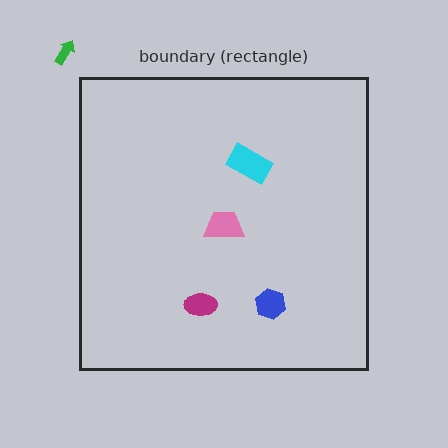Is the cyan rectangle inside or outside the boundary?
Inside.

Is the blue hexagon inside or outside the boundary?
Inside.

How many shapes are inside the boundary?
4 inside, 1 outside.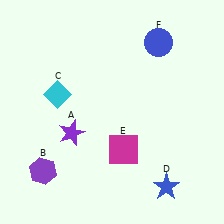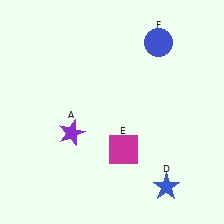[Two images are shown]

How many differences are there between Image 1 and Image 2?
There are 2 differences between the two images.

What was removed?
The cyan diamond (C), the purple hexagon (B) were removed in Image 2.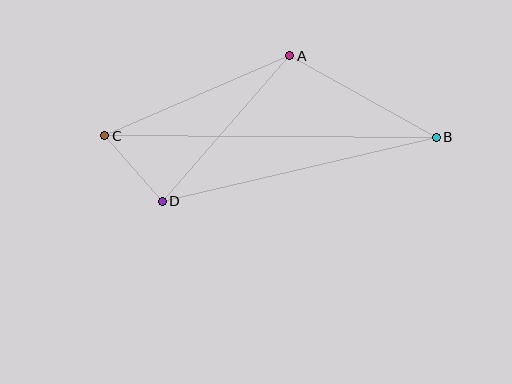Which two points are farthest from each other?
Points B and C are farthest from each other.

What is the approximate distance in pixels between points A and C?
The distance between A and C is approximately 202 pixels.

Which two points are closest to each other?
Points C and D are closest to each other.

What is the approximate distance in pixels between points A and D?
The distance between A and D is approximately 194 pixels.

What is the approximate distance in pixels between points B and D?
The distance between B and D is approximately 281 pixels.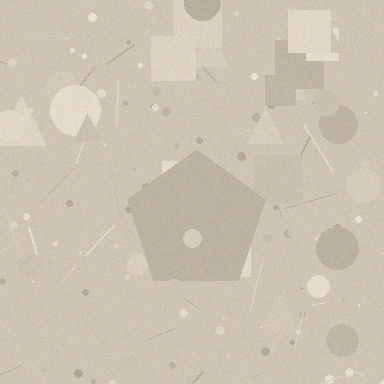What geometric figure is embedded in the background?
A pentagon is embedded in the background.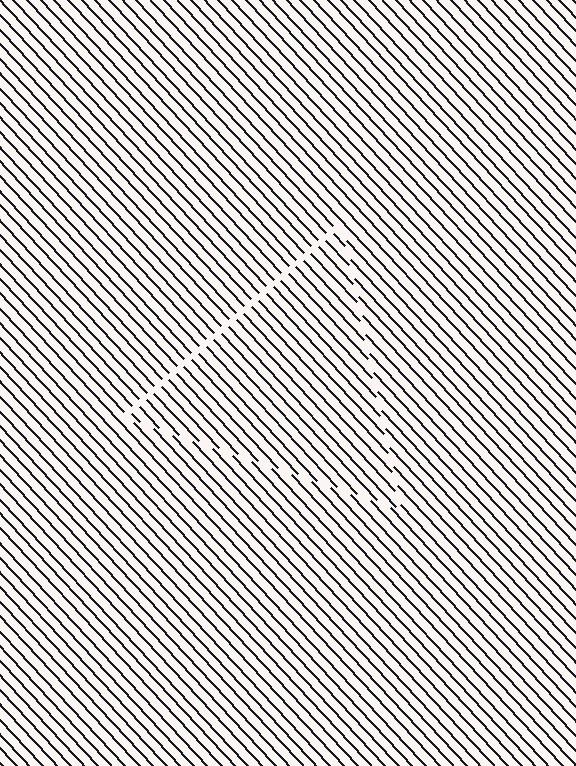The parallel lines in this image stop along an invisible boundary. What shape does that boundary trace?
An illusory triangle. The interior of the shape contains the same grating, shifted by half a period — the contour is defined by the phase discontinuity where line-ends from the inner and outer gratings abut.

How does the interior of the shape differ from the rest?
The interior of the shape contains the same grating, shifted by half a period — the contour is defined by the phase discontinuity where line-ends from the inner and outer gratings abut.